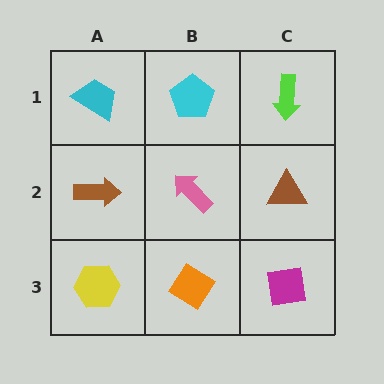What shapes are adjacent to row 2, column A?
A cyan trapezoid (row 1, column A), a yellow hexagon (row 3, column A), a pink arrow (row 2, column B).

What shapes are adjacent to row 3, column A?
A brown arrow (row 2, column A), an orange diamond (row 3, column B).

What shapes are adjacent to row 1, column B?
A pink arrow (row 2, column B), a cyan trapezoid (row 1, column A), a lime arrow (row 1, column C).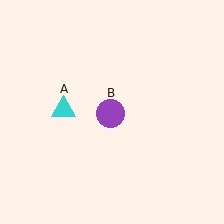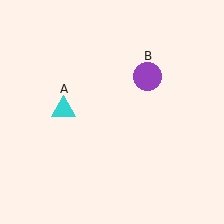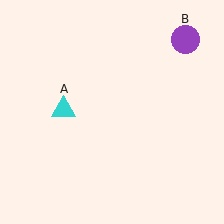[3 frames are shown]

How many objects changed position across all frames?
1 object changed position: purple circle (object B).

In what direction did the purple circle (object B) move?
The purple circle (object B) moved up and to the right.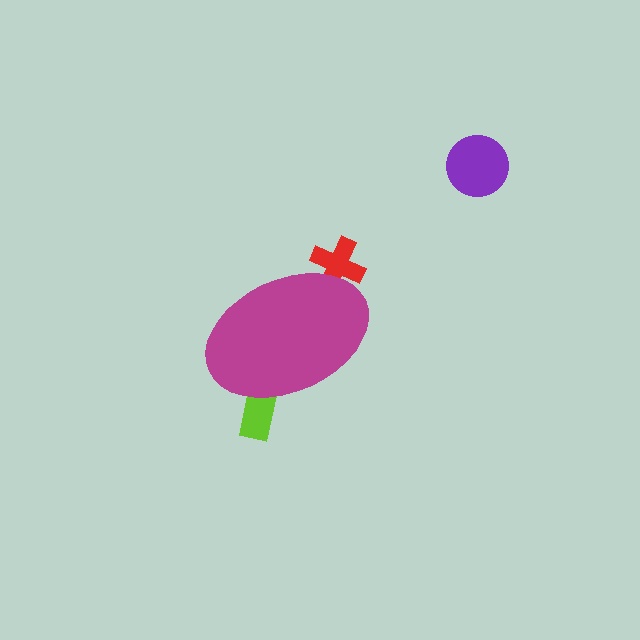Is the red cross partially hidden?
Yes, the red cross is partially hidden behind the magenta ellipse.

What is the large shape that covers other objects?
A magenta ellipse.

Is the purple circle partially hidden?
No, the purple circle is fully visible.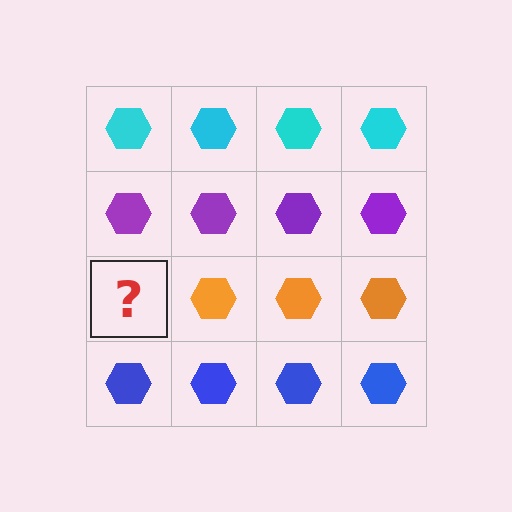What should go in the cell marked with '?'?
The missing cell should contain an orange hexagon.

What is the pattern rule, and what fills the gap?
The rule is that each row has a consistent color. The gap should be filled with an orange hexagon.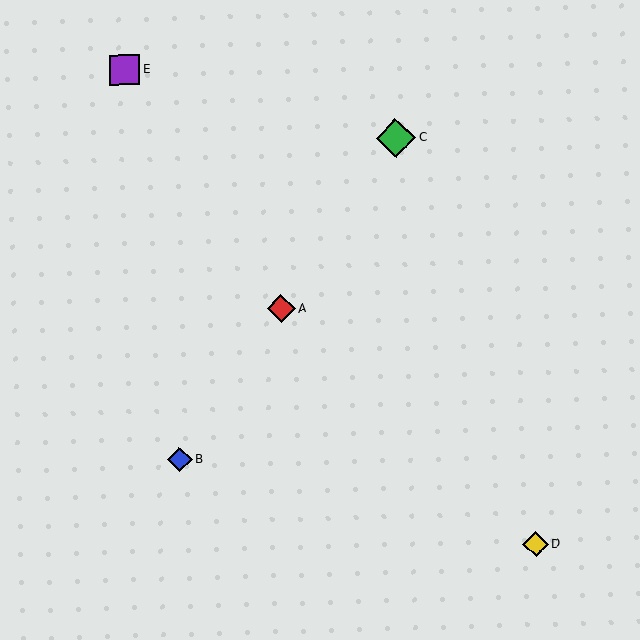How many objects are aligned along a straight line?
3 objects (A, B, C) are aligned along a straight line.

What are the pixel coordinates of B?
Object B is at (180, 460).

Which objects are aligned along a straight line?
Objects A, B, C are aligned along a straight line.